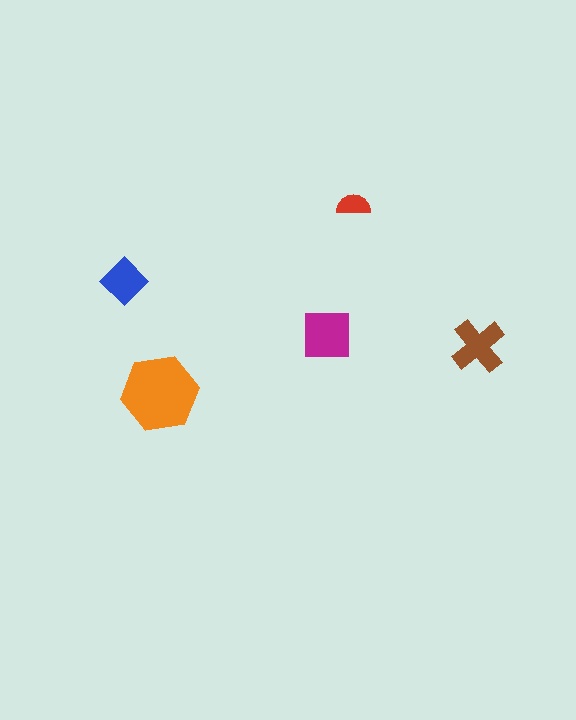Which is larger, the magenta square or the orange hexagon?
The orange hexagon.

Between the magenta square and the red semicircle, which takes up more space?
The magenta square.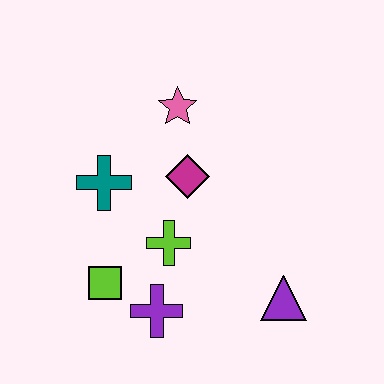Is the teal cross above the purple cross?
Yes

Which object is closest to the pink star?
The magenta diamond is closest to the pink star.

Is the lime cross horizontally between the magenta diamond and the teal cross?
Yes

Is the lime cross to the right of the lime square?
Yes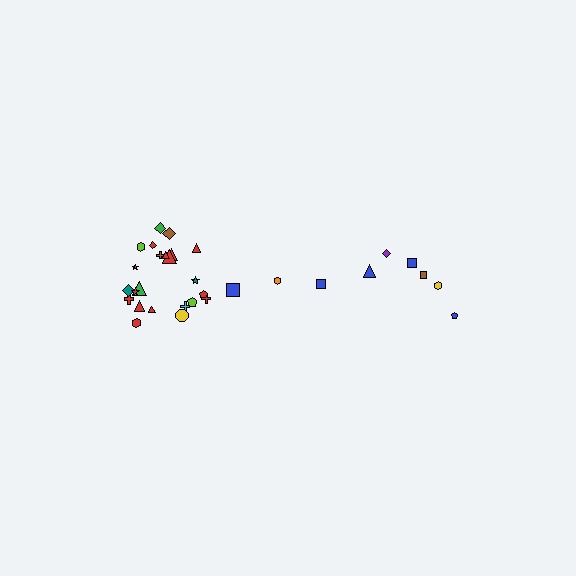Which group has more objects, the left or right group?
The left group.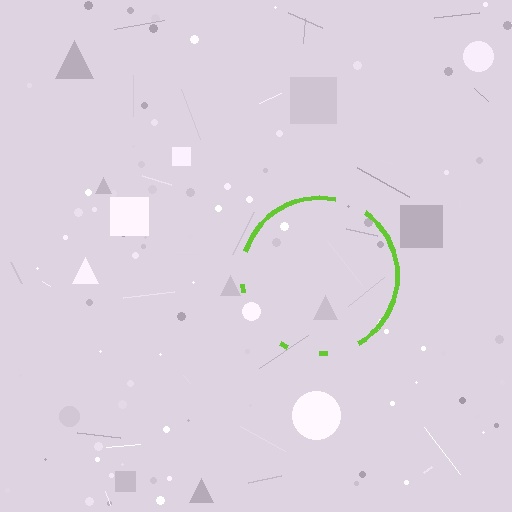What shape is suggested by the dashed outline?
The dashed outline suggests a circle.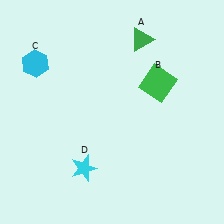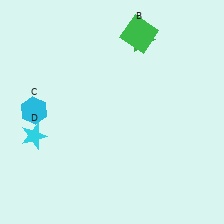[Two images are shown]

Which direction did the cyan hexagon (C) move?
The cyan hexagon (C) moved down.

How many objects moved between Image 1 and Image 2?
3 objects moved between the two images.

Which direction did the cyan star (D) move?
The cyan star (D) moved left.